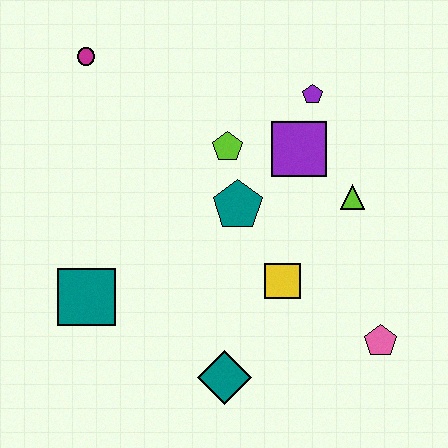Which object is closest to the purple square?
The purple pentagon is closest to the purple square.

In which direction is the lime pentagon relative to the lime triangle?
The lime pentagon is to the left of the lime triangle.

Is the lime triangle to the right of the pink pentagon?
No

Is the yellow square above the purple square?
No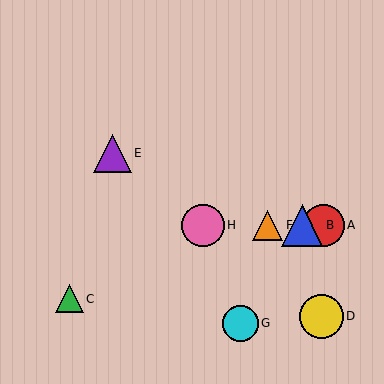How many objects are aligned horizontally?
4 objects (A, B, F, H) are aligned horizontally.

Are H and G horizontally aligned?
No, H is at y≈225 and G is at y≈323.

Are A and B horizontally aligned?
Yes, both are at y≈225.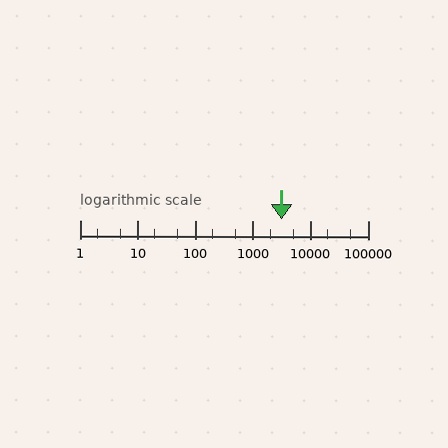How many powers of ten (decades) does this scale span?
The scale spans 5 decades, from 1 to 100000.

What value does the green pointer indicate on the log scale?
The pointer indicates approximately 3200.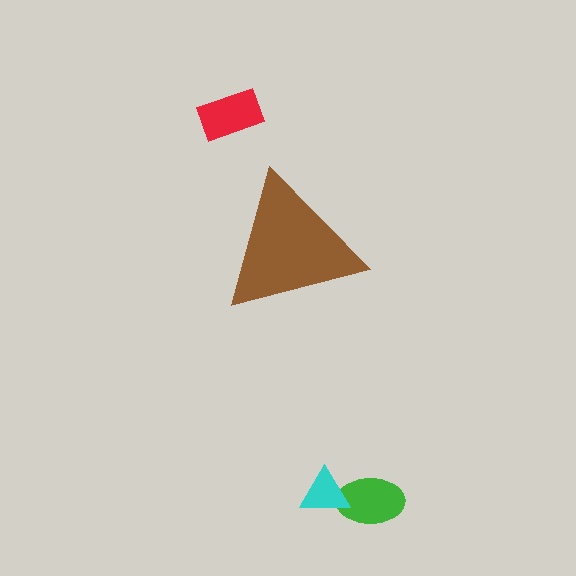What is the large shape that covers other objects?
A brown triangle.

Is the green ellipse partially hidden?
No, the green ellipse is fully visible.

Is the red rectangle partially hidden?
No, the red rectangle is fully visible.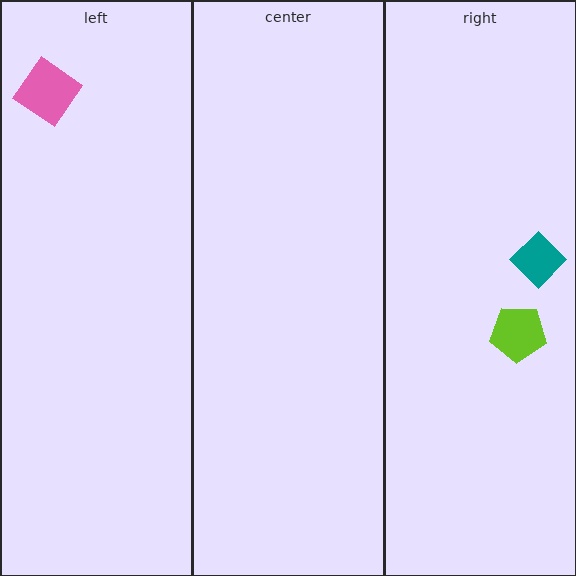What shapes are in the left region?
The pink diamond.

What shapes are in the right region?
The lime pentagon, the teal diamond.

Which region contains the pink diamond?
The left region.